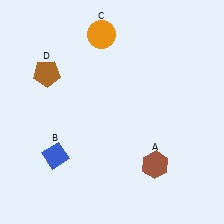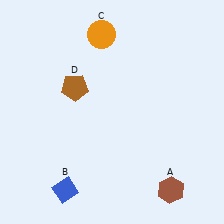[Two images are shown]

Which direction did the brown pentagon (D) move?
The brown pentagon (D) moved right.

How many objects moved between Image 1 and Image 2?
3 objects moved between the two images.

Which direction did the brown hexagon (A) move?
The brown hexagon (A) moved down.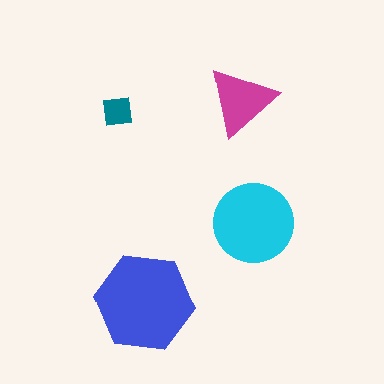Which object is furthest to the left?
The teal square is leftmost.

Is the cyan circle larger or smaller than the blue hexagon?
Smaller.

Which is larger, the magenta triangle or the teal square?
The magenta triangle.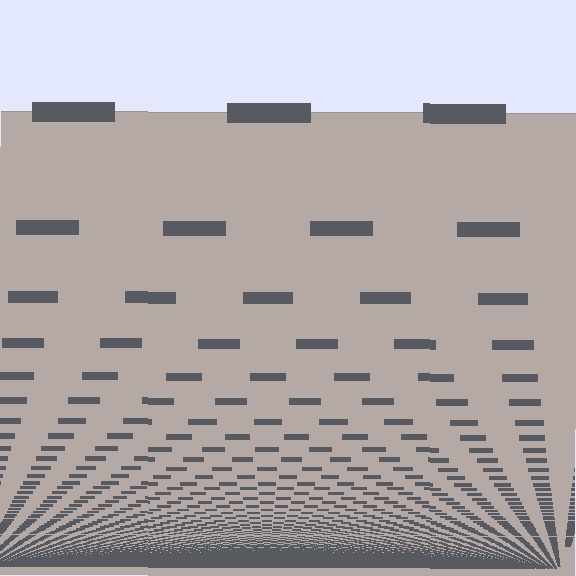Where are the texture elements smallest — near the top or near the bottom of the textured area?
Near the bottom.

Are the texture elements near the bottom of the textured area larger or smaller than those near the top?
Smaller. The gradient is inverted — elements near the bottom are smaller and denser.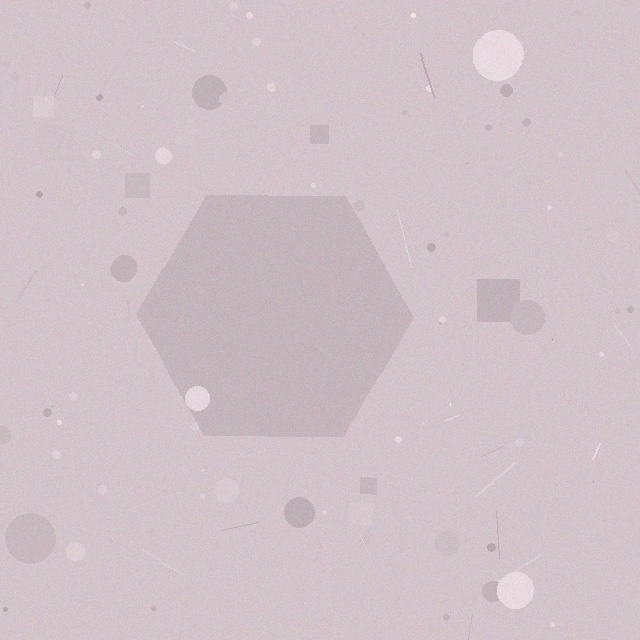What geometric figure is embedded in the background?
A hexagon is embedded in the background.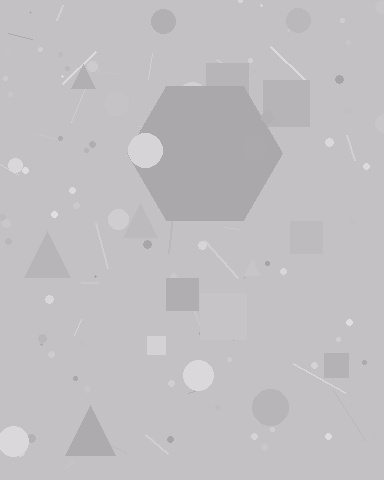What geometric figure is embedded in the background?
A hexagon is embedded in the background.